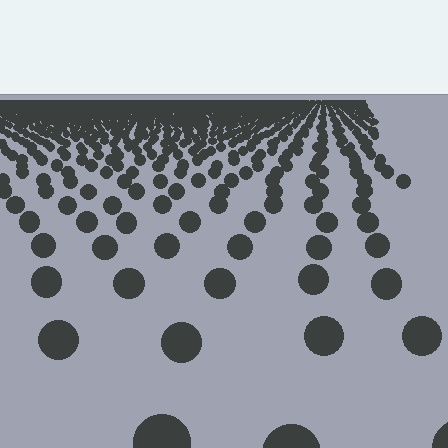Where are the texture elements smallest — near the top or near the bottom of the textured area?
Near the top.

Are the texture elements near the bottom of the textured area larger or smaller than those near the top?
Larger. Near the bottom, elements are closer to the viewer and appear at a bigger on-screen size.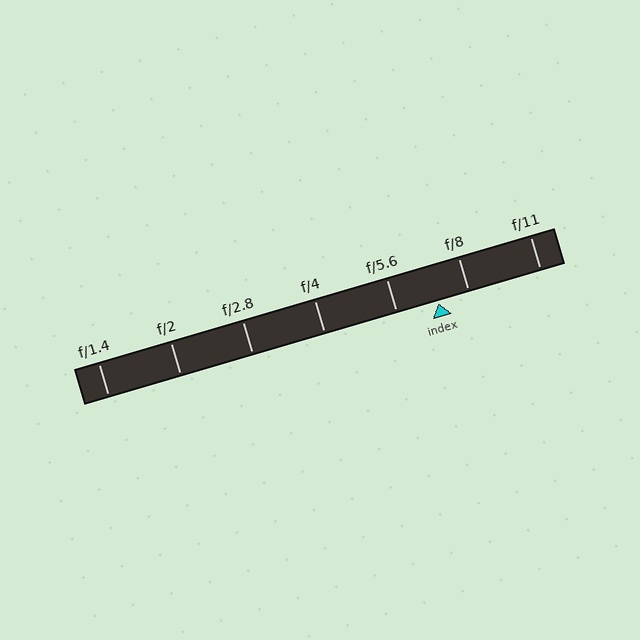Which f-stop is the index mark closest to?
The index mark is closest to f/8.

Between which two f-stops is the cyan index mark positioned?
The index mark is between f/5.6 and f/8.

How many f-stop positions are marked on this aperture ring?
There are 7 f-stop positions marked.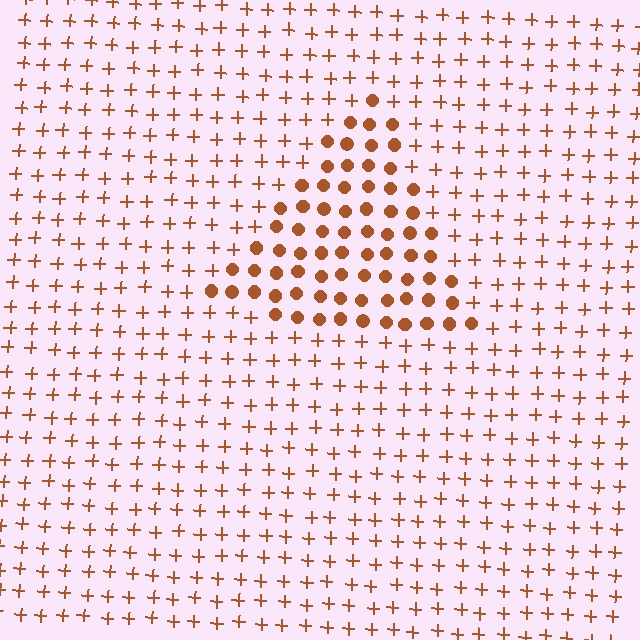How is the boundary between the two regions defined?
The boundary is defined by a change in element shape: circles inside vs. plus signs outside. All elements share the same color and spacing.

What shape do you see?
I see a triangle.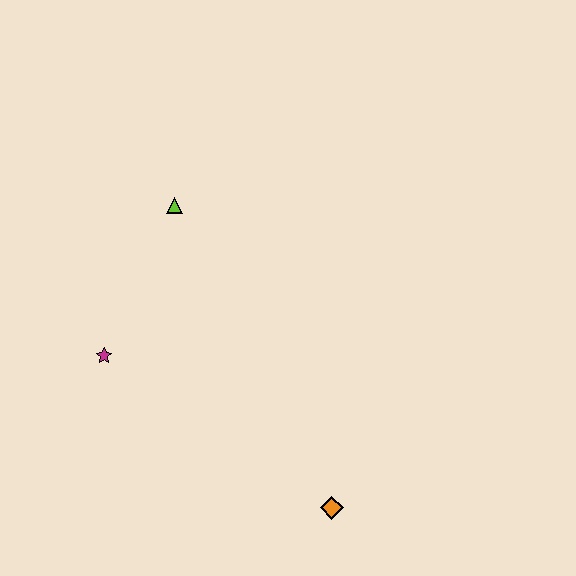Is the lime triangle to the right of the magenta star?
Yes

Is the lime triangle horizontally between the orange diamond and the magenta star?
Yes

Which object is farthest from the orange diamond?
The lime triangle is farthest from the orange diamond.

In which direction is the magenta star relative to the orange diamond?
The magenta star is to the left of the orange diamond.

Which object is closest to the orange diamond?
The magenta star is closest to the orange diamond.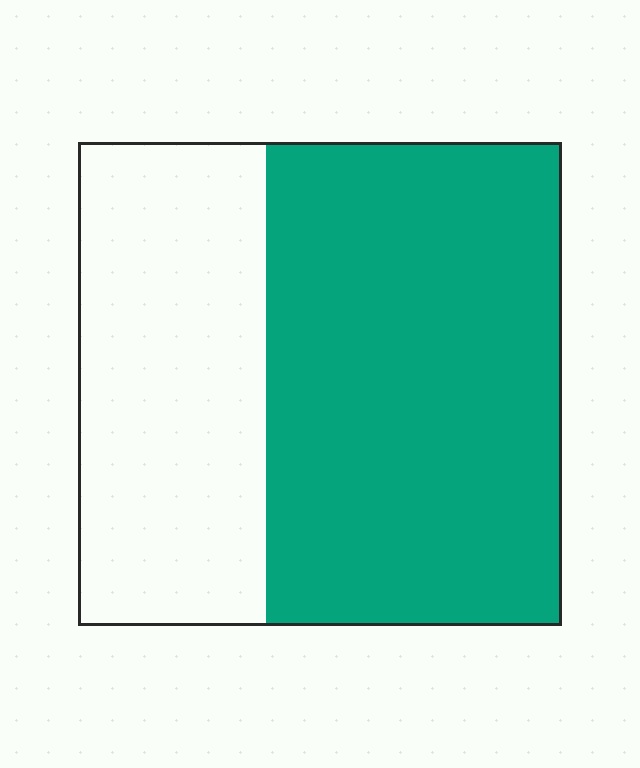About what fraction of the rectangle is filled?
About three fifths (3/5).